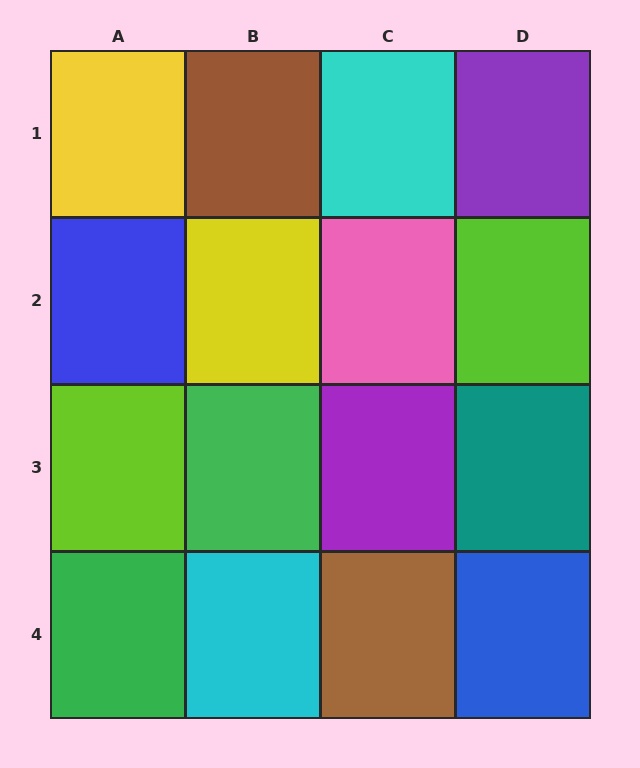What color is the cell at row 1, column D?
Purple.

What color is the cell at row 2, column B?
Yellow.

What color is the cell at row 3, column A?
Lime.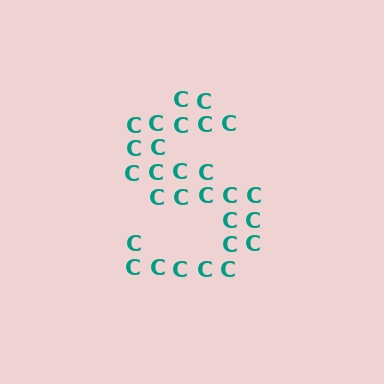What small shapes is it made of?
It is made of small letter C's.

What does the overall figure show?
The overall figure shows the letter S.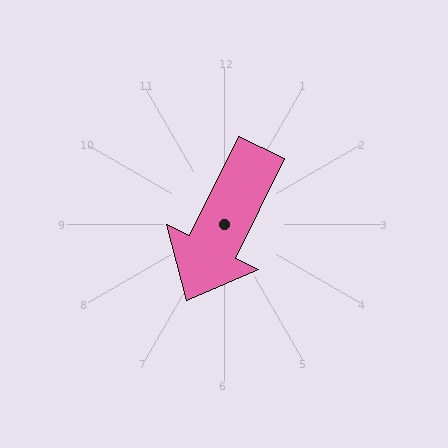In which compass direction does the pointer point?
Southwest.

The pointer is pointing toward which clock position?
Roughly 7 o'clock.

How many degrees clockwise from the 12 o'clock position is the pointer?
Approximately 206 degrees.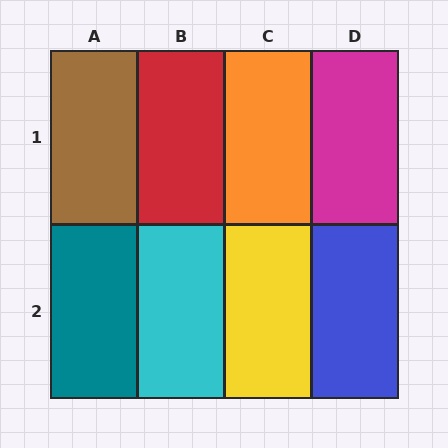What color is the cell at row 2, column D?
Blue.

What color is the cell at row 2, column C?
Yellow.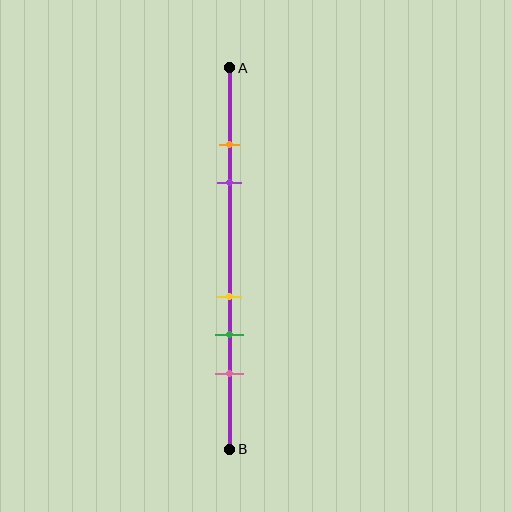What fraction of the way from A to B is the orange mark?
The orange mark is approximately 20% (0.2) of the way from A to B.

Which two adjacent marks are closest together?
The orange and purple marks are the closest adjacent pair.